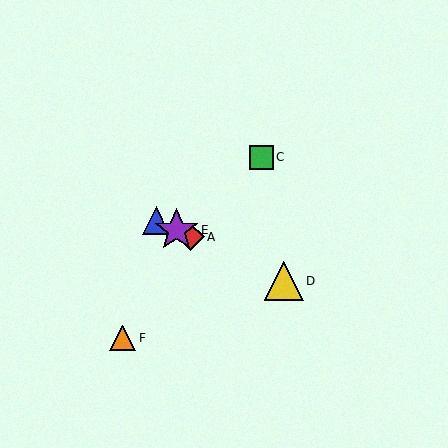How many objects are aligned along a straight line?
4 objects (A, B, D, E) are aligned along a straight line.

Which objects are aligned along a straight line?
Objects A, B, D, E are aligned along a straight line.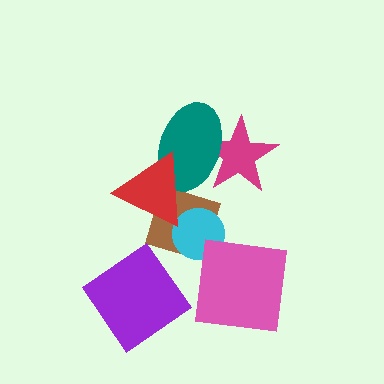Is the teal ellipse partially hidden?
Yes, it is partially covered by another shape.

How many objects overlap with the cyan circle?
2 objects overlap with the cyan circle.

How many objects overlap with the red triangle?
3 objects overlap with the red triangle.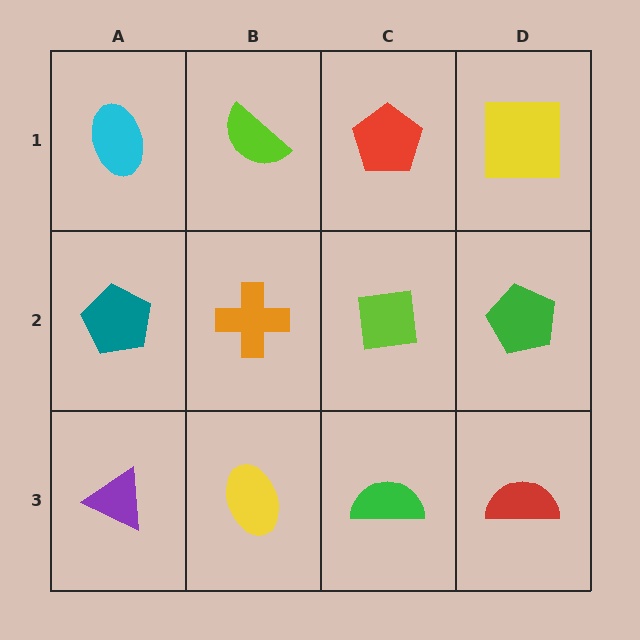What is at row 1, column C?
A red pentagon.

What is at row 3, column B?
A yellow ellipse.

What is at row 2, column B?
An orange cross.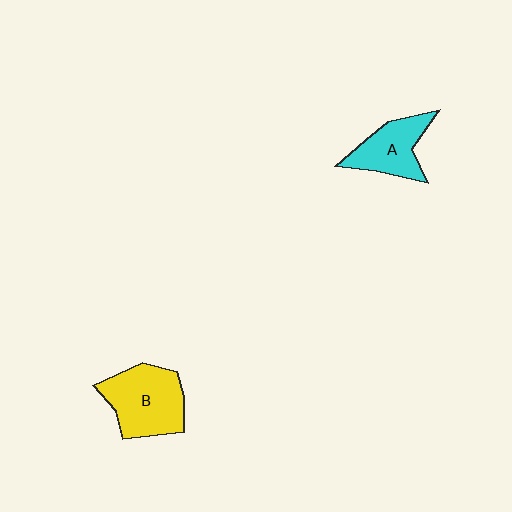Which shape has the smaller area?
Shape A (cyan).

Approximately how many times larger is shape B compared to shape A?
Approximately 1.4 times.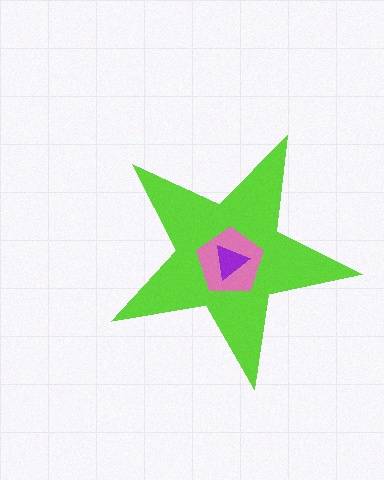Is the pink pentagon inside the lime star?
Yes.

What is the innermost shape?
The purple triangle.